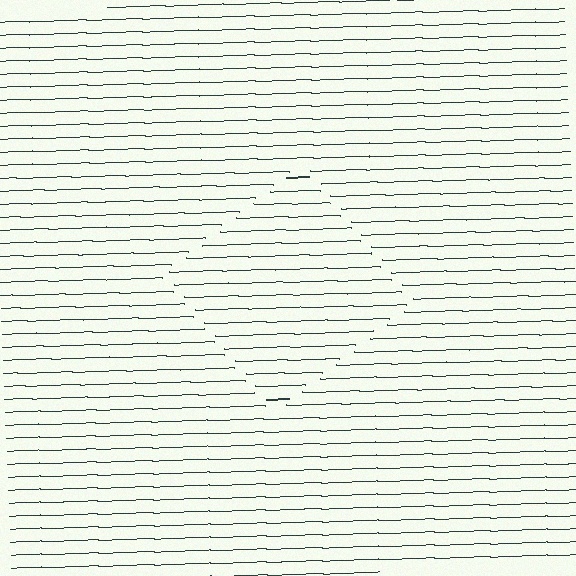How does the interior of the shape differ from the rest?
The interior of the shape contains the same grating, shifted by half a period — the contour is defined by the phase discontinuity where line-ends from the inner and outer gratings abut.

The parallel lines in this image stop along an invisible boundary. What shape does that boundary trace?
An illusory square. The interior of the shape contains the same grating, shifted by half a period — the contour is defined by the phase discontinuity where line-ends from the inner and outer gratings abut.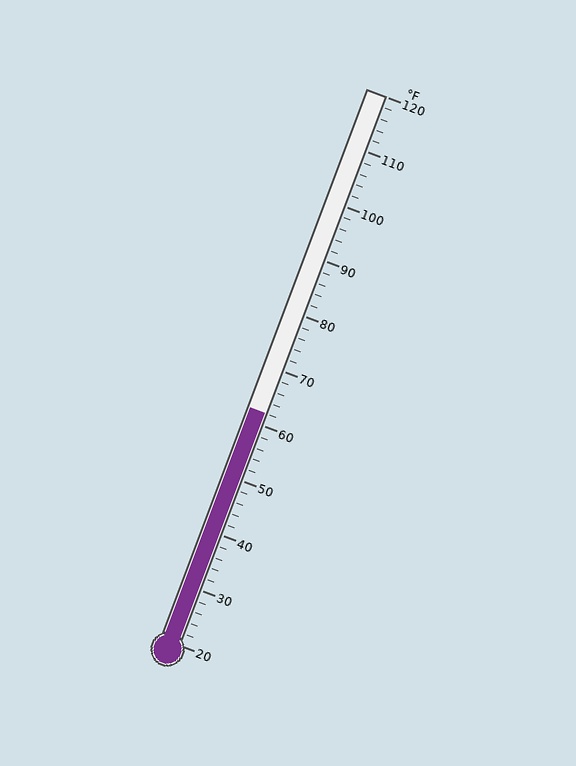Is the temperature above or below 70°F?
The temperature is below 70°F.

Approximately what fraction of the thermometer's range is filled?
The thermometer is filled to approximately 40% of its range.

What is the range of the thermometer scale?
The thermometer scale ranges from 20°F to 120°F.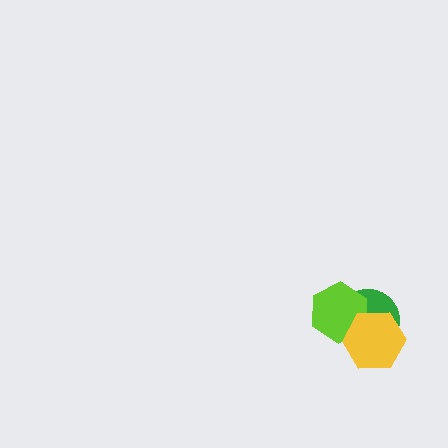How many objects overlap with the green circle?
2 objects overlap with the green circle.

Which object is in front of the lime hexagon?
The yellow hexagon is in front of the lime hexagon.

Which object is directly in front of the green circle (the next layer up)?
The lime hexagon is directly in front of the green circle.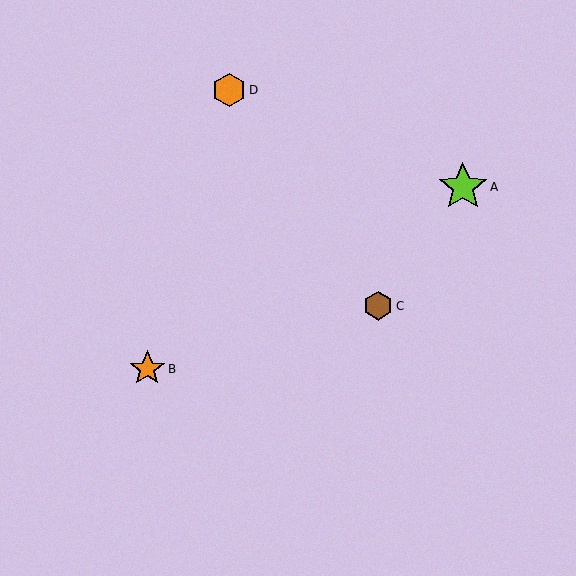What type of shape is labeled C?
Shape C is a brown hexagon.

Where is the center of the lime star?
The center of the lime star is at (463, 187).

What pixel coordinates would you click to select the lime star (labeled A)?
Click at (463, 187) to select the lime star A.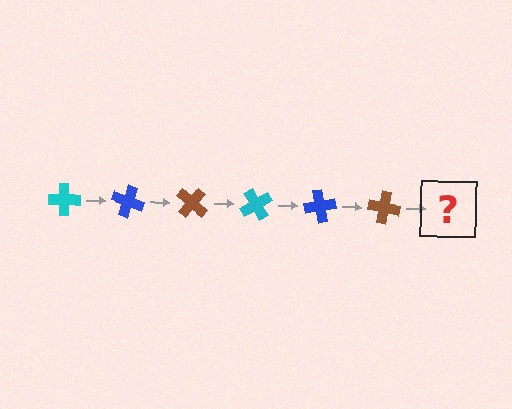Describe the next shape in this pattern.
It should be a cyan cross, rotated 120 degrees from the start.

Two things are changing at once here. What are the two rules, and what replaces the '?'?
The two rules are that it rotates 20 degrees each step and the color cycles through cyan, blue, and brown. The '?' should be a cyan cross, rotated 120 degrees from the start.